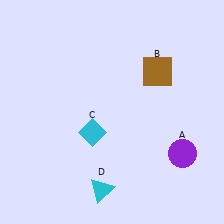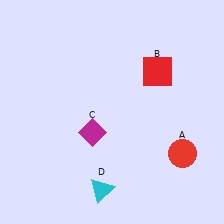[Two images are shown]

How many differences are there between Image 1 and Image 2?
There are 3 differences between the two images.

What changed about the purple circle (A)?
In Image 1, A is purple. In Image 2, it changed to red.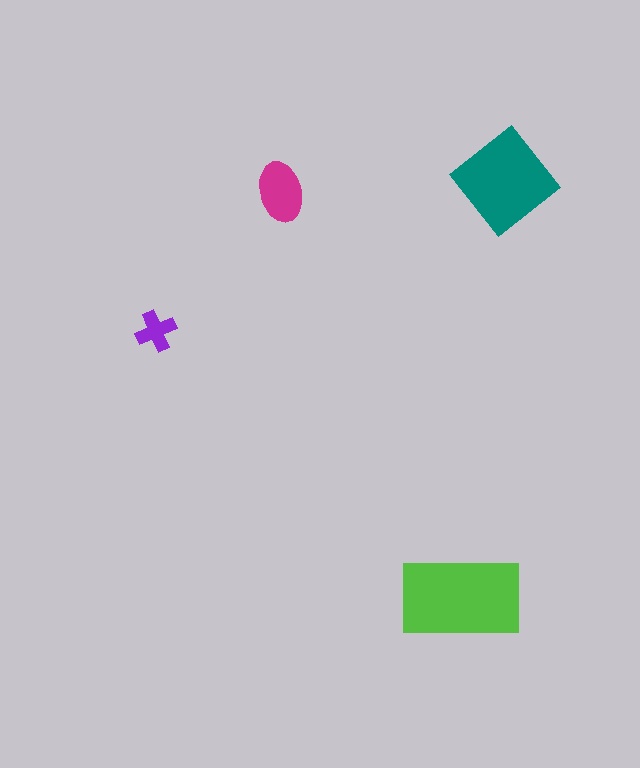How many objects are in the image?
There are 4 objects in the image.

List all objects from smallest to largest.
The purple cross, the magenta ellipse, the teal diamond, the lime rectangle.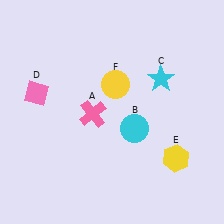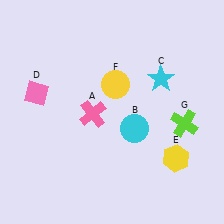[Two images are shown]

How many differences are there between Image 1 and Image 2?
There is 1 difference between the two images.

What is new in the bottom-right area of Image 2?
A lime cross (G) was added in the bottom-right area of Image 2.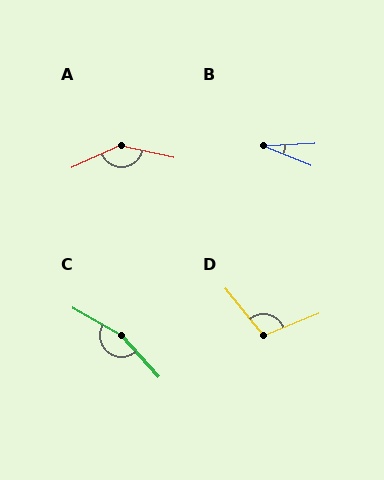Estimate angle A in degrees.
Approximately 143 degrees.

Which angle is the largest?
C, at approximately 162 degrees.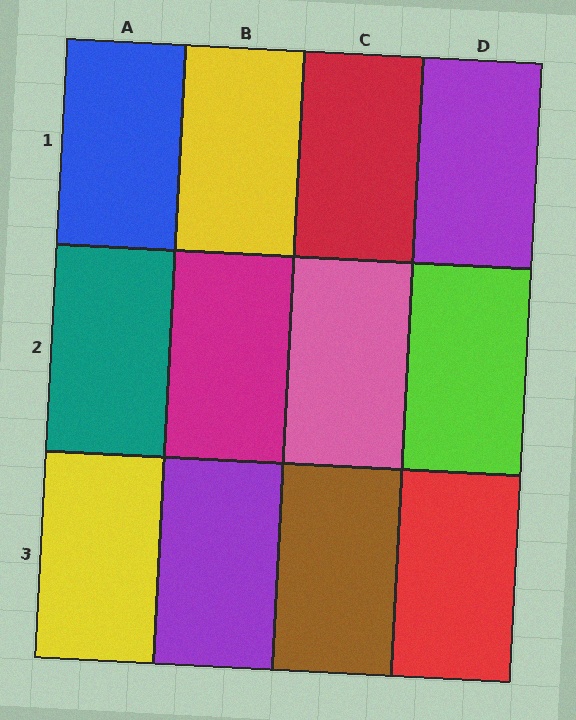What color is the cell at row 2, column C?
Pink.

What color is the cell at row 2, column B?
Magenta.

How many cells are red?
2 cells are red.